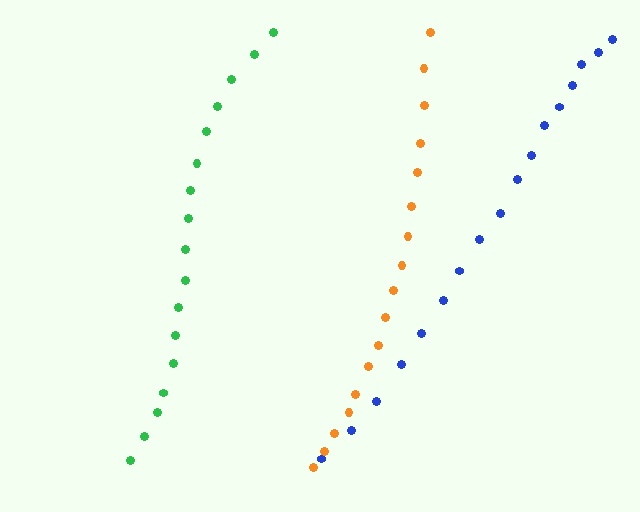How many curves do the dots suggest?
There are 3 distinct paths.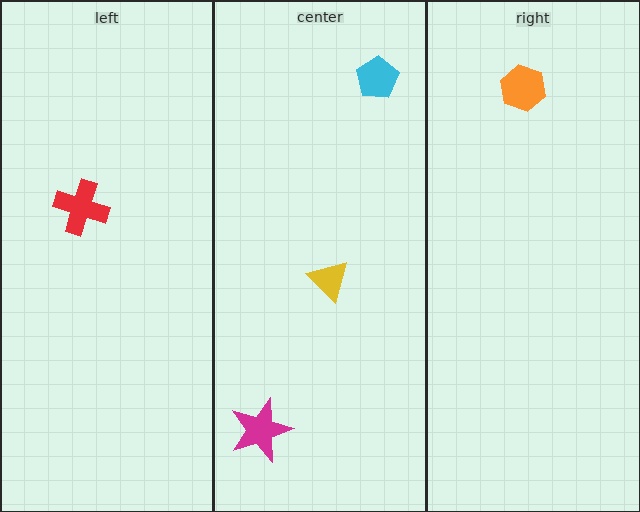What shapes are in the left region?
The red cross.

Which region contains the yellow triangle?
The center region.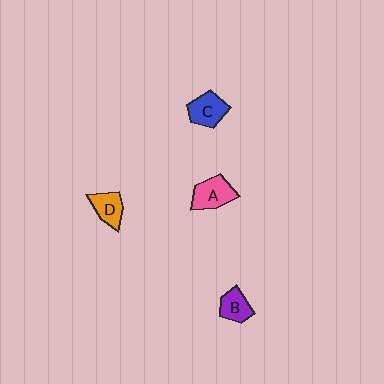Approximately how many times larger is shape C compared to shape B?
Approximately 1.2 times.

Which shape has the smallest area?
Shape B (purple).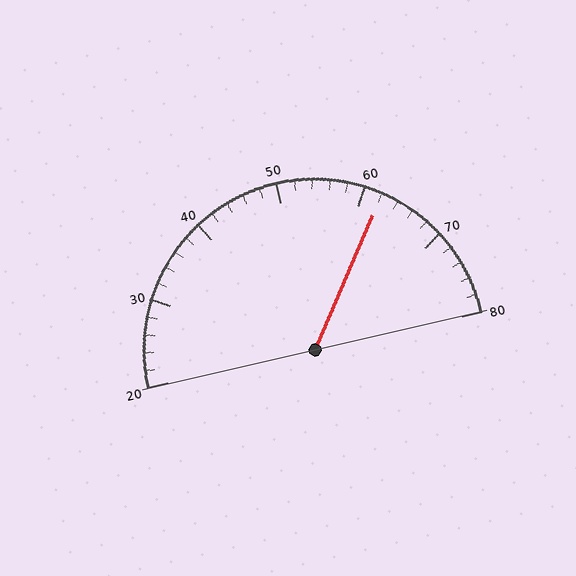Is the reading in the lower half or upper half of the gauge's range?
The reading is in the upper half of the range (20 to 80).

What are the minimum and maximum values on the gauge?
The gauge ranges from 20 to 80.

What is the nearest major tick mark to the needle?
The nearest major tick mark is 60.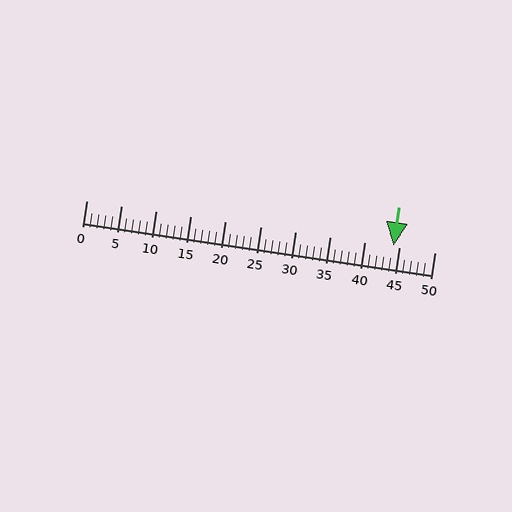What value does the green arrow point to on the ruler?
The green arrow points to approximately 44.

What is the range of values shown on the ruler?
The ruler shows values from 0 to 50.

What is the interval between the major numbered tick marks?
The major tick marks are spaced 5 units apart.